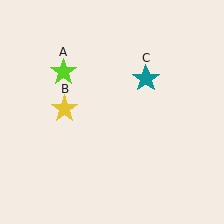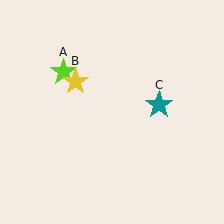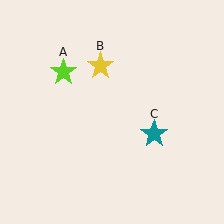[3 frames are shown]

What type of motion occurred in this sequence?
The yellow star (object B), teal star (object C) rotated clockwise around the center of the scene.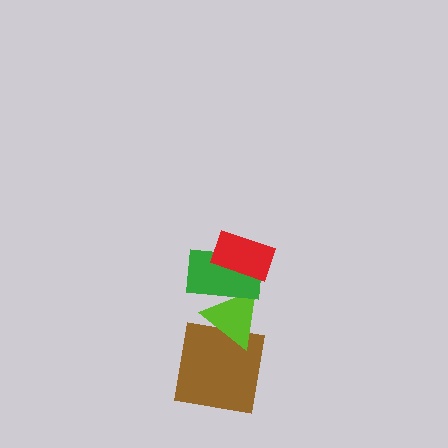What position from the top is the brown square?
The brown square is 4th from the top.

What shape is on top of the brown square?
The lime triangle is on top of the brown square.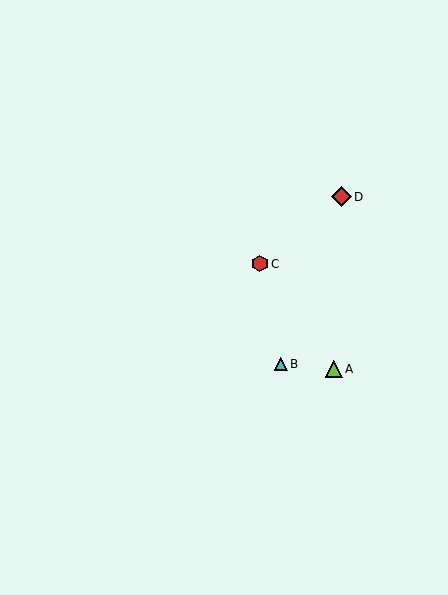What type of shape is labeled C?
Shape C is a red hexagon.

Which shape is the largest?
The red diamond (labeled D) is the largest.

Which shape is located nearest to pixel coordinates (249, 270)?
The red hexagon (labeled C) at (260, 264) is nearest to that location.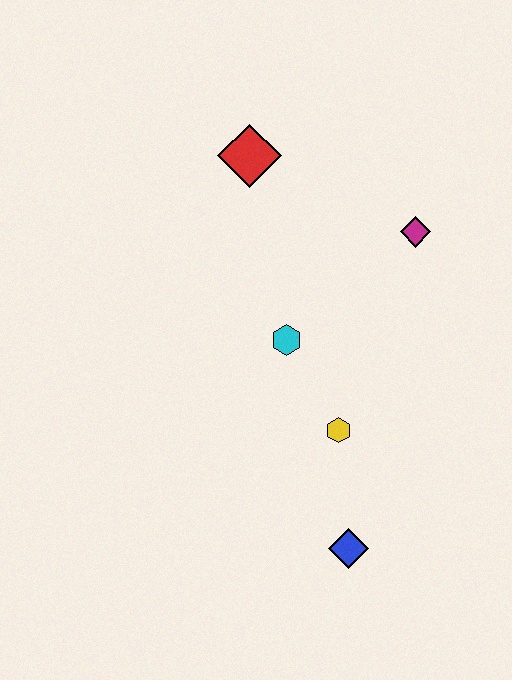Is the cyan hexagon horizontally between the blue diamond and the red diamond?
Yes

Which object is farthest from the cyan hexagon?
The blue diamond is farthest from the cyan hexagon.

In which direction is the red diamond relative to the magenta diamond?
The red diamond is to the left of the magenta diamond.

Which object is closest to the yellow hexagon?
The cyan hexagon is closest to the yellow hexagon.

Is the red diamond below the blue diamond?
No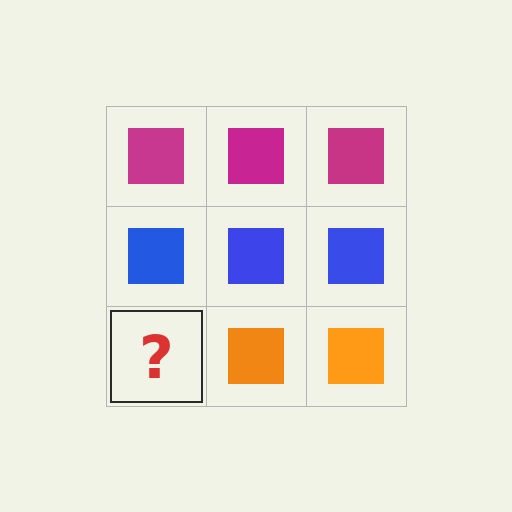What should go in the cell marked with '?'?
The missing cell should contain an orange square.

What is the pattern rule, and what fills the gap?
The rule is that each row has a consistent color. The gap should be filled with an orange square.